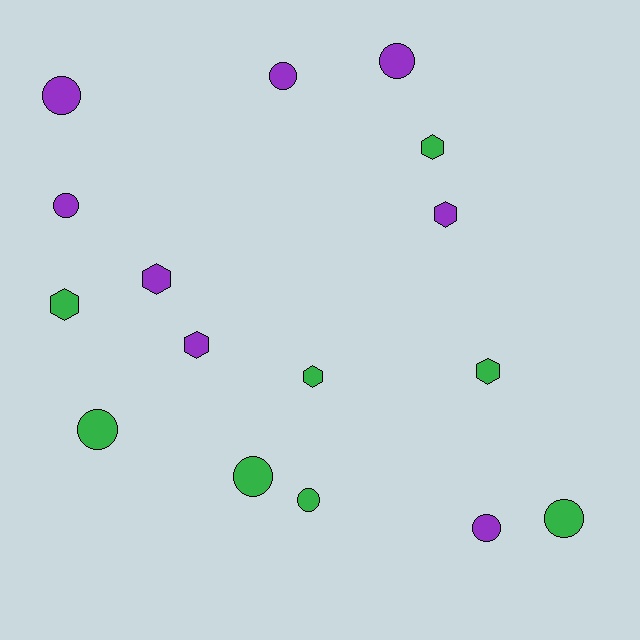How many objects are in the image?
There are 16 objects.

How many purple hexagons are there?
There are 3 purple hexagons.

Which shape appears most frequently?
Circle, with 9 objects.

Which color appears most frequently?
Green, with 8 objects.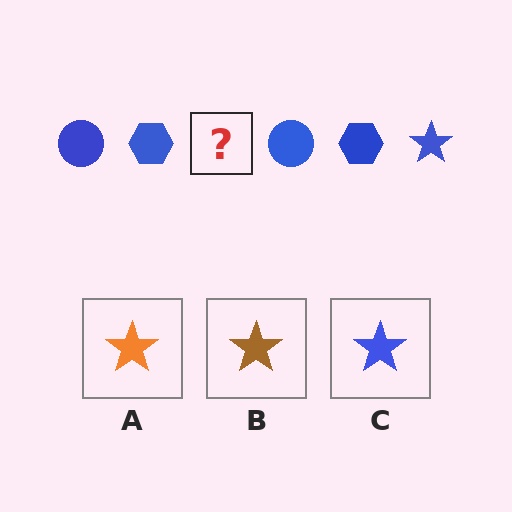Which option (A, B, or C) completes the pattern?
C.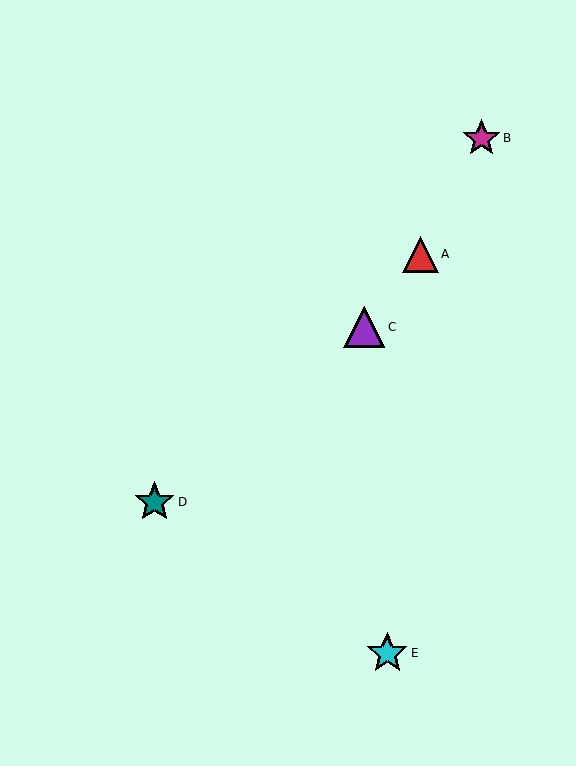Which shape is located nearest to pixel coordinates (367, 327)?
The purple triangle (labeled C) at (364, 327) is nearest to that location.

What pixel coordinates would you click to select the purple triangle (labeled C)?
Click at (364, 327) to select the purple triangle C.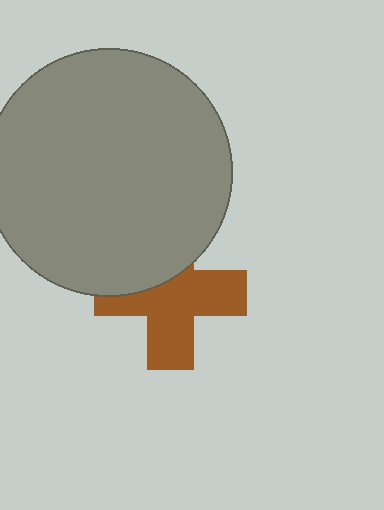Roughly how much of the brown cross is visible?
About half of it is visible (roughly 64%).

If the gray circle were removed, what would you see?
You would see the complete brown cross.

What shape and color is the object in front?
The object in front is a gray circle.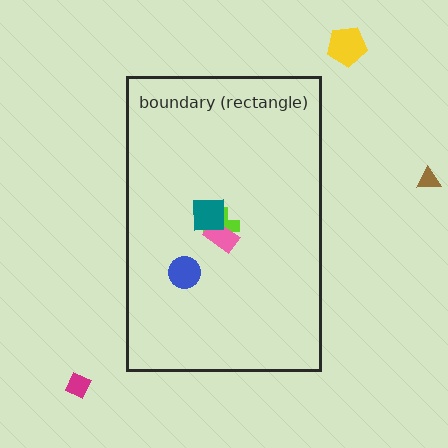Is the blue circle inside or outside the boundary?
Inside.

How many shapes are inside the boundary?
4 inside, 3 outside.